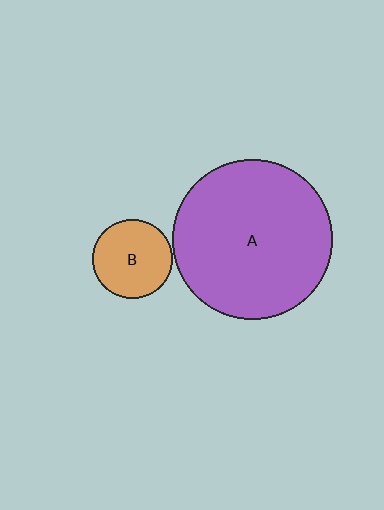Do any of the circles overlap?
No, none of the circles overlap.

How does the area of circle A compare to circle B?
Approximately 4.0 times.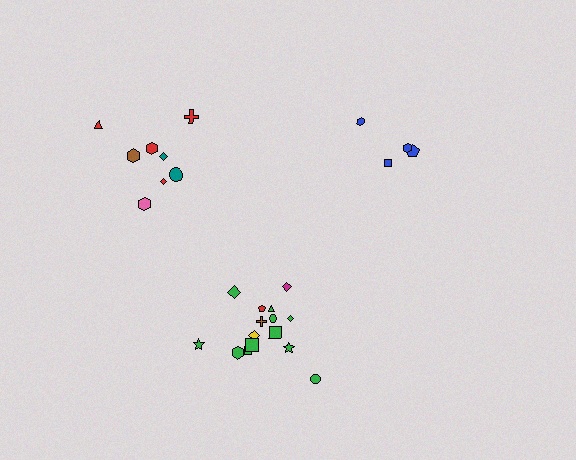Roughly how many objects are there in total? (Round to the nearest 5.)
Roughly 25 objects in total.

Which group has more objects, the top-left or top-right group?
The top-left group.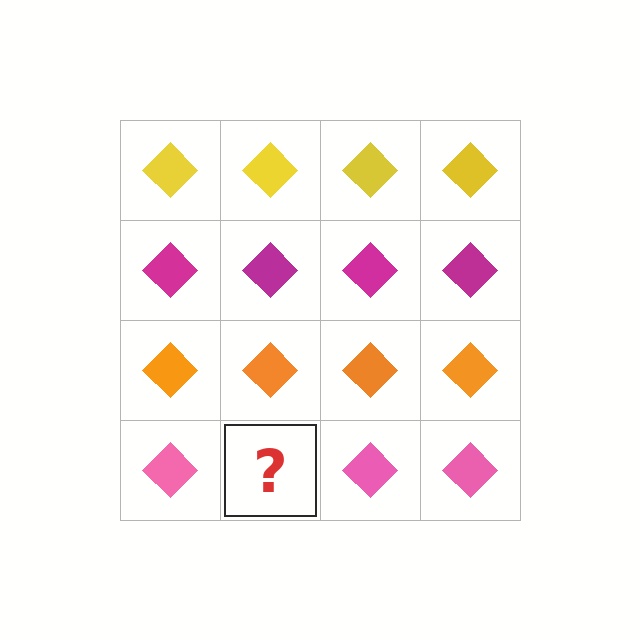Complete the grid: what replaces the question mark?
The question mark should be replaced with a pink diamond.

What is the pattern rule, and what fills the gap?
The rule is that each row has a consistent color. The gap should be filled with a pink diamond.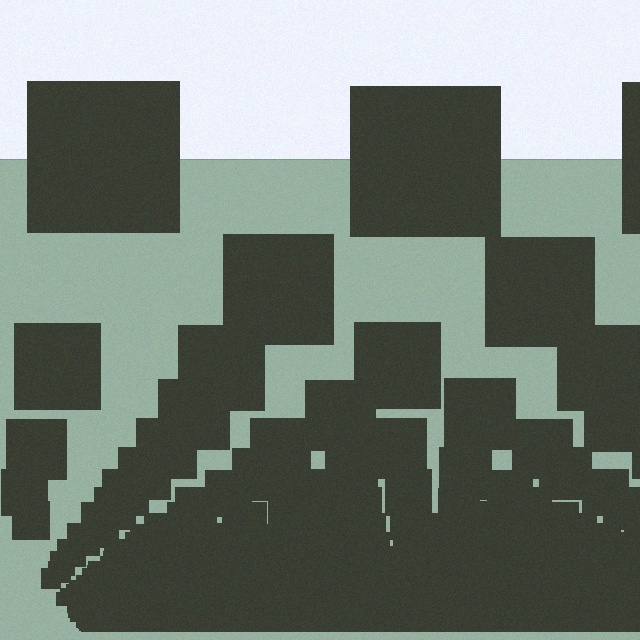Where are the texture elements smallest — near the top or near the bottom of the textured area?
Near the bottom.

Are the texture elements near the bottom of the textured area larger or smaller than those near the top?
Smaller. The gradient is inverted — elements near the bottom are smaller and denser.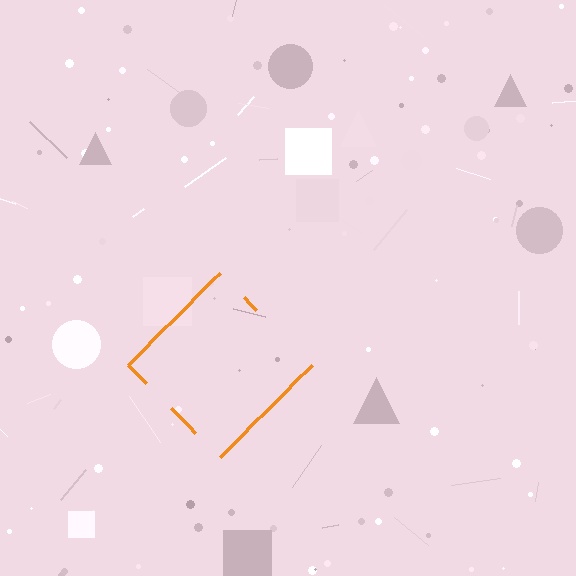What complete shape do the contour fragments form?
The contour fragments form a diamond.